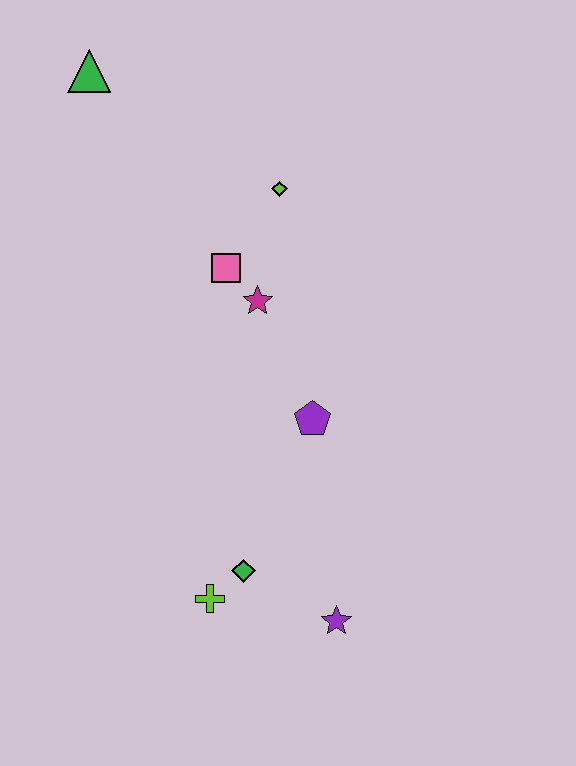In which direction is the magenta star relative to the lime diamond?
The magenta star is below the lime diamond.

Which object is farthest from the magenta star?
The purple star is farthest from the magenta star.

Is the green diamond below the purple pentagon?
Yes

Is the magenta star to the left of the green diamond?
No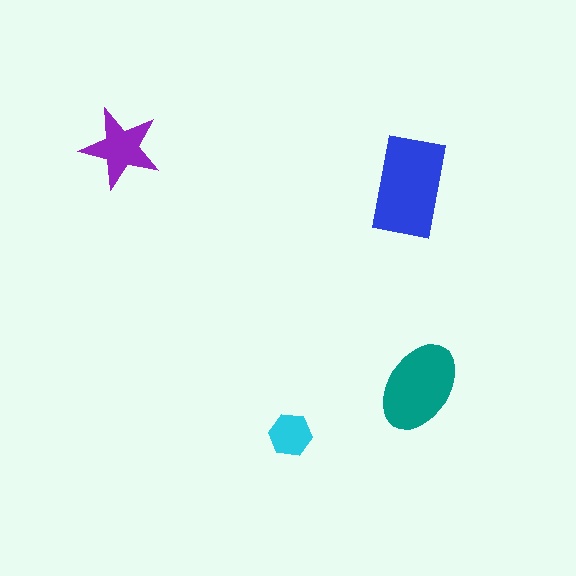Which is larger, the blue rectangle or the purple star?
The blue rectangle.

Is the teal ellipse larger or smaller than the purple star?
Larger.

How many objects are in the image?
There are 4 objects in the image.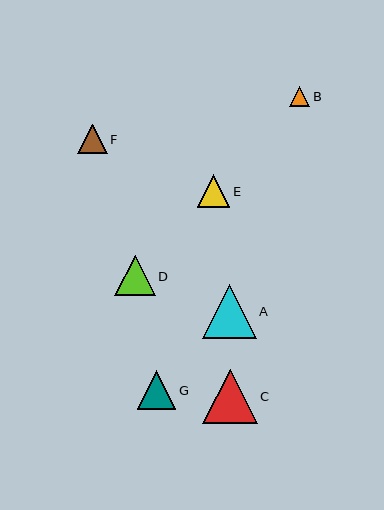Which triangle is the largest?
Triangle C is the largest with a size of approximately 54 pixels.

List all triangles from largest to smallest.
From largest to smallest: C, A, D, G, E, F, B.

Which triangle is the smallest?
Triangle B is the smallest with a size of approximately 20 pixels.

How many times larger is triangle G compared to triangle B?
Triangle G is approximately 1.9 times the size of triangle B.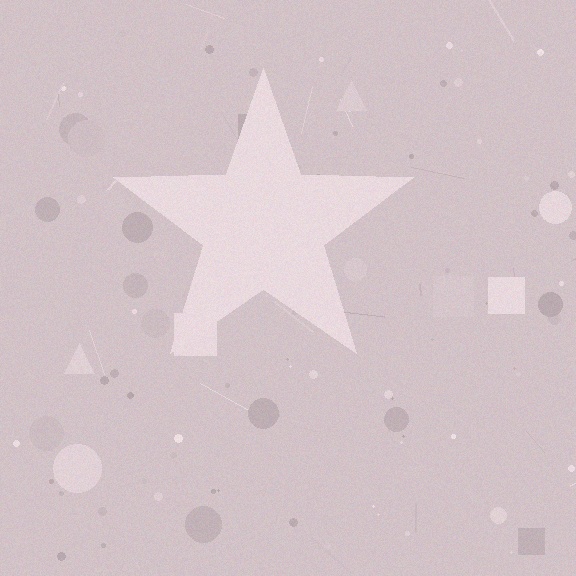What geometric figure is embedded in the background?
A star is embedded in the background.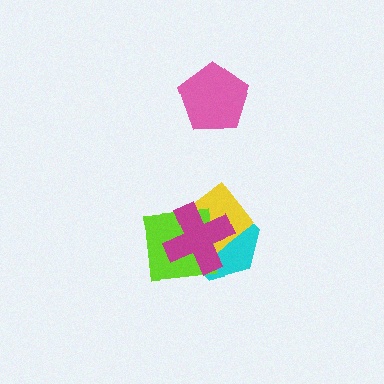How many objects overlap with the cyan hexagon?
3 objects overlap with the cyan hexagon.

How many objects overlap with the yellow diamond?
3 objects overlap with the yellow diamond.